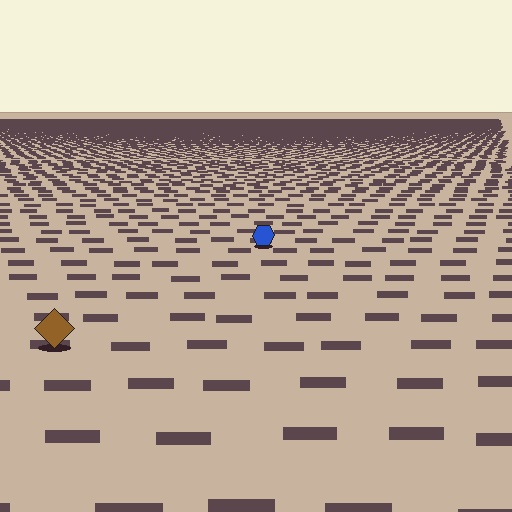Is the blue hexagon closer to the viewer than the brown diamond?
No. The brown diamond is closer — you can tell from the texture gradient: the ground texture is coarser near it.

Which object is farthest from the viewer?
The blue hexagon is farthest from the viewer. It appears smaller and the ground texture around it is denser.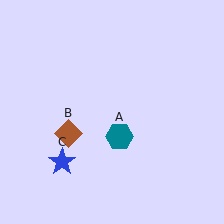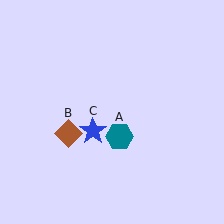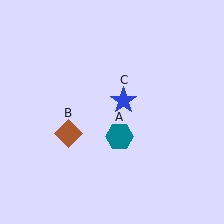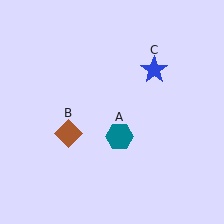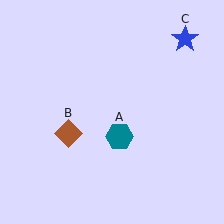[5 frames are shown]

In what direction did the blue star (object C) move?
The blue star (object C) moved up and to the right.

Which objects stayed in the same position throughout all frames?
Teal hexagon (object A) and brown diamond (object B) remained stationary.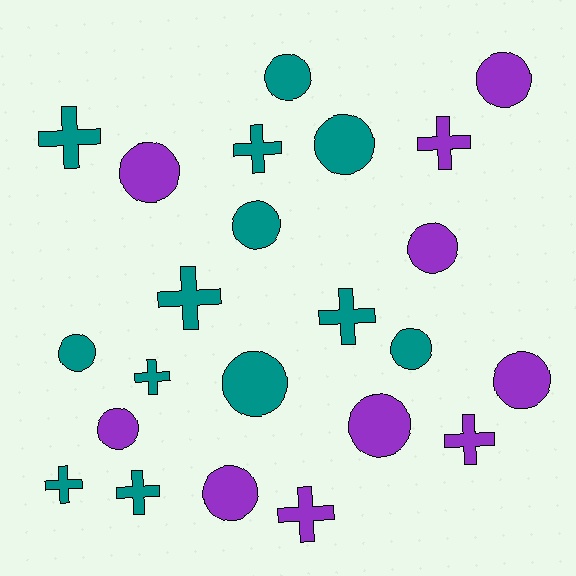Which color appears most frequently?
Teal, with 13 objects.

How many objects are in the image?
There are 23 objects.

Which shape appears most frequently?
Circle, with 13 objects.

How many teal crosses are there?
There are 7 teal crosses.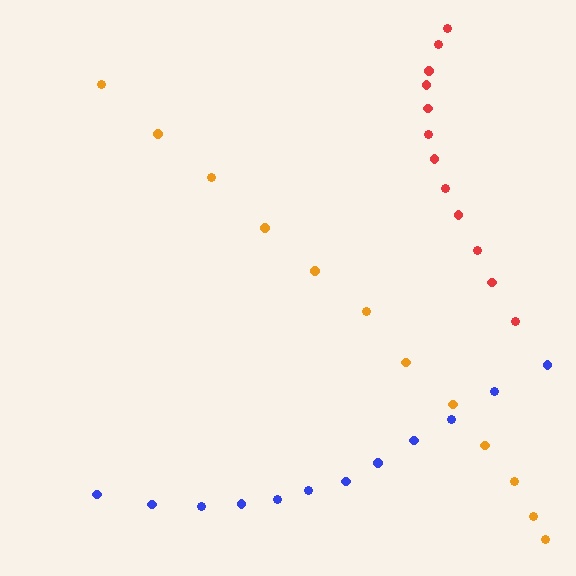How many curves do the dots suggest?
There are 3 distinct paths.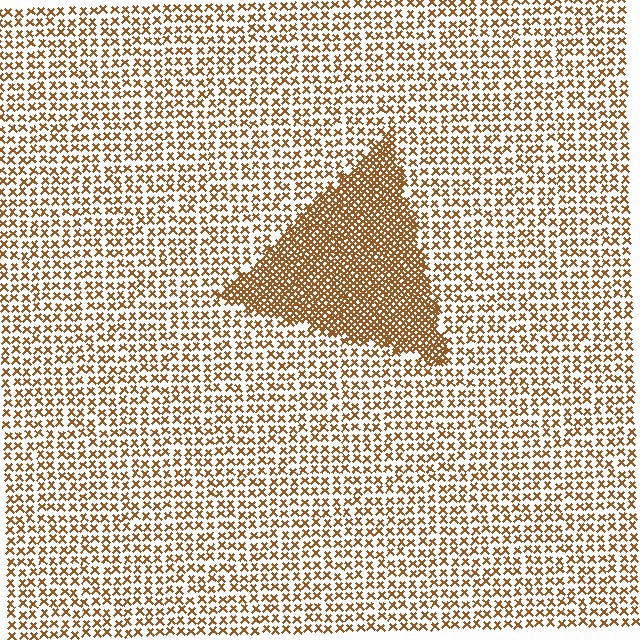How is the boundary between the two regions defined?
The boundary is defined by a change in element density (approximately 2.7x ratio). All elements are the same color, size, and shape.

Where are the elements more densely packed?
The elements are more densely packed inside the triangle boundary.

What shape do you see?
I see a triangle.